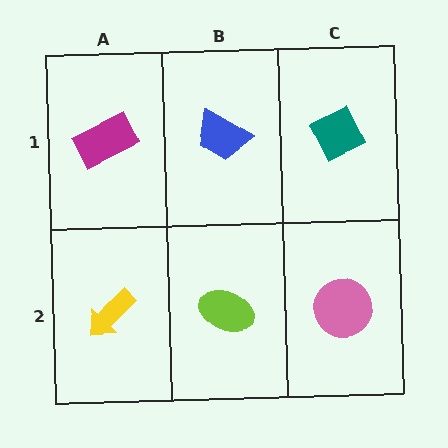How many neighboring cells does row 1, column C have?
2.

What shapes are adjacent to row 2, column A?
A magenta rectangle (row 1, column A), a lime ellipse (row 2, column B).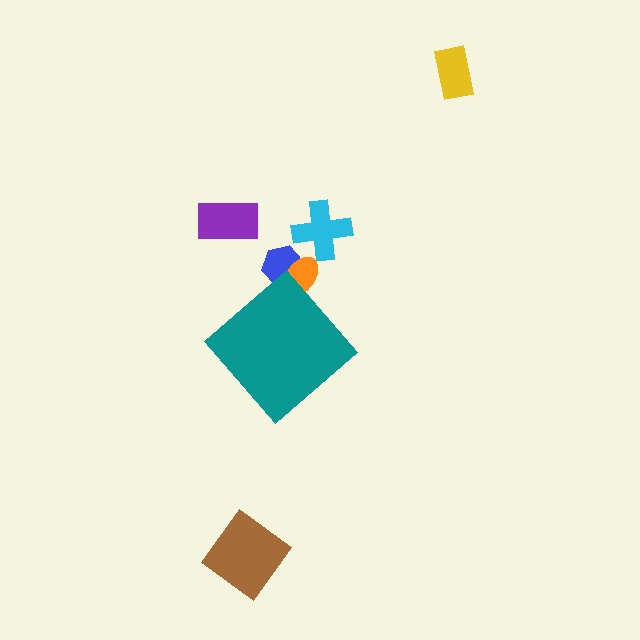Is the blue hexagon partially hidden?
Yes, the blue hexagon is partially hidden behind the teal diamond.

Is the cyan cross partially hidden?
No, the cyan cross is fully visible.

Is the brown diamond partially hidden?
No, the brown diamond is fully visible.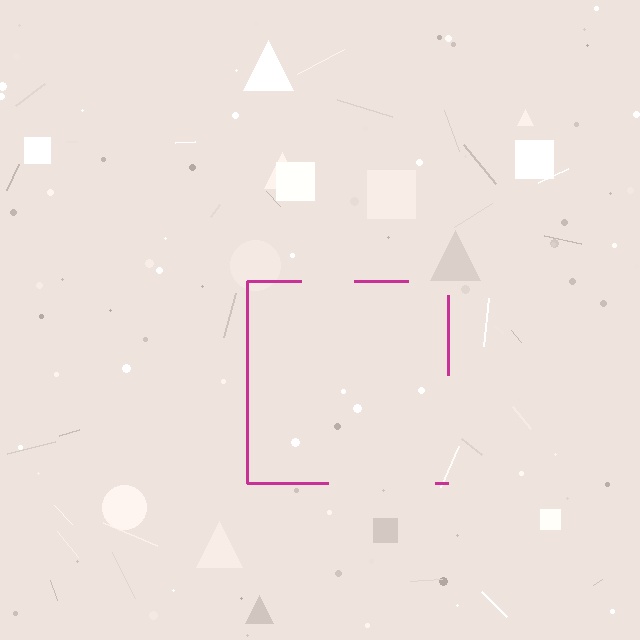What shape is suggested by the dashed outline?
The dashed outline suggests a square.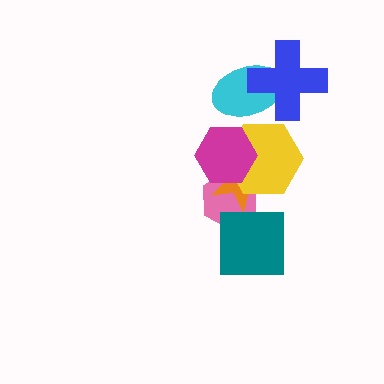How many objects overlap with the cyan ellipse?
1 object overlaps with the cyan ellipse.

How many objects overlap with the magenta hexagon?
3 objects overlap with the magenta hexagon.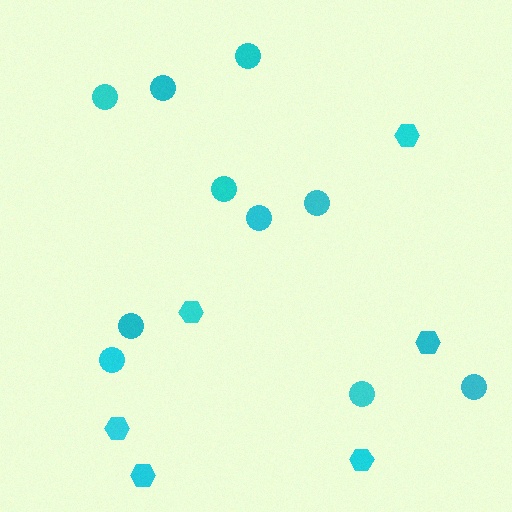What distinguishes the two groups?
There are 2 groups: one group of circles (10) and one group of hexagons (6).